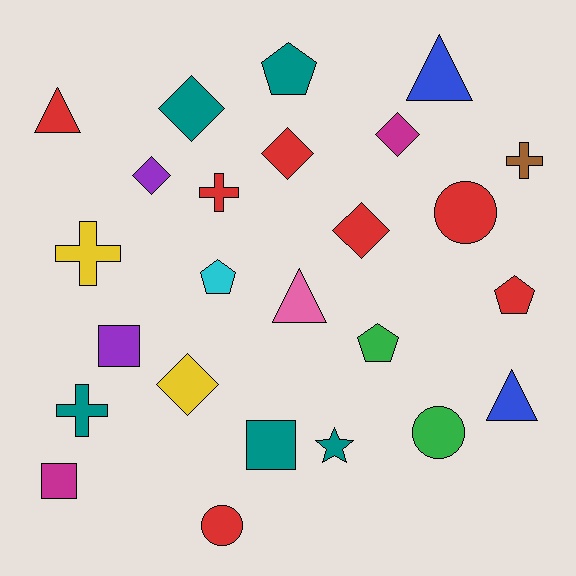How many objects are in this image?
There are 25 objects.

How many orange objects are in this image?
There are no orange objects.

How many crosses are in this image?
There are 4 crosses.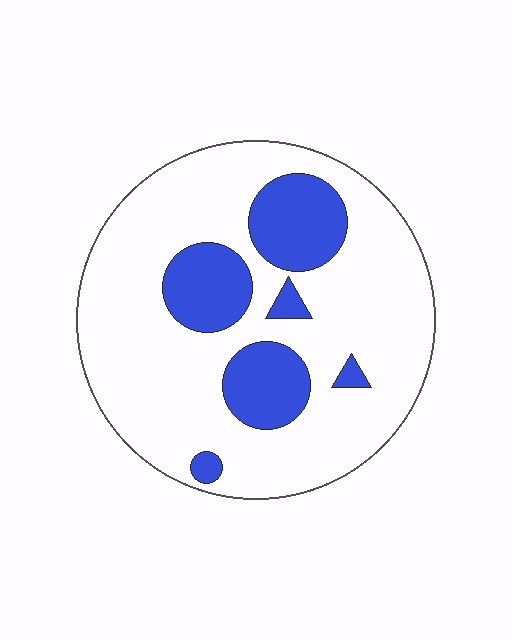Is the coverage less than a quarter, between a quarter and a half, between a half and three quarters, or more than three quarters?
Less than a quarter.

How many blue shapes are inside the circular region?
6.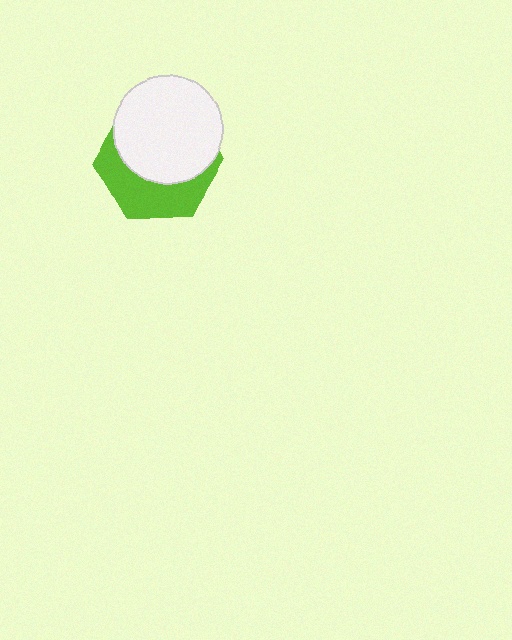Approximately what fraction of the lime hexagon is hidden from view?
Roughly 59% of the lime hexagon is hidden behind the white circle.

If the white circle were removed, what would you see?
You would see the complete lime hexagon.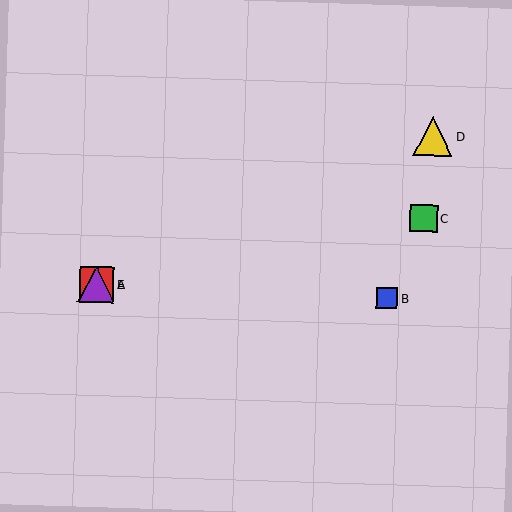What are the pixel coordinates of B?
Object B is at (387, 298).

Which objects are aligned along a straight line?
Objects A, D, E are aligned along a straight line.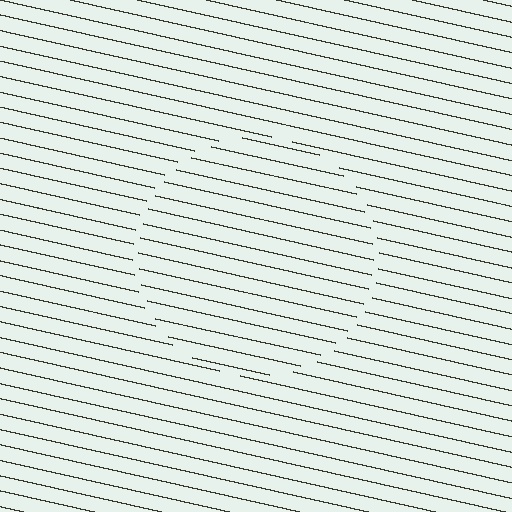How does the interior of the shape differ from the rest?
The interior of the shape contains the same grating, shifted by half a period — the contour is defined by the phase discontinuity where line-ends from the inner and outer gratings abut.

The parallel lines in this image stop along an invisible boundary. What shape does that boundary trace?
An illusory circle. The interior of the shape contains the same grating, shifted by half a period — the contour is defined by the phase discontinuity where line-ends from the inner and outer gratings abut.